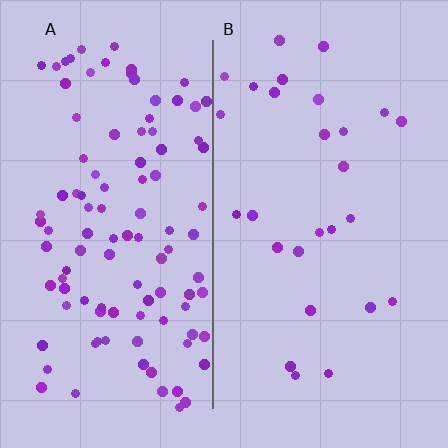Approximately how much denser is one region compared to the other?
Approximately 3.8× — region A over region B.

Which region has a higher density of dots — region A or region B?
A (the left).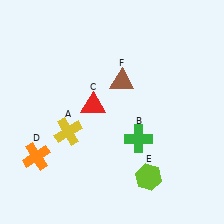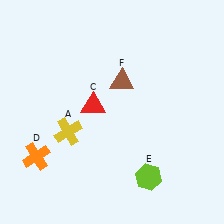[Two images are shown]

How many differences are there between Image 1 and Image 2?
There is 1 difference between the two images.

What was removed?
The green cross (B) was removed in Image 2.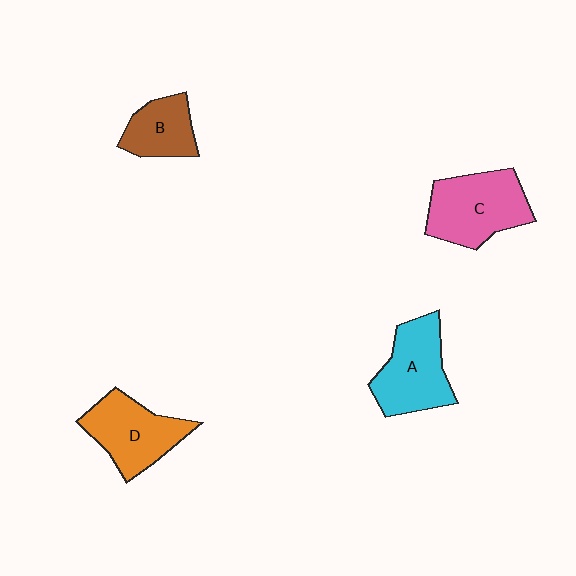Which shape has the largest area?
Shape C (pink).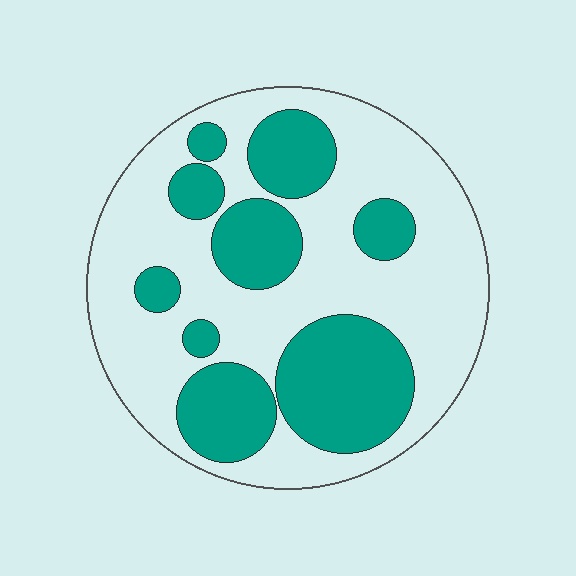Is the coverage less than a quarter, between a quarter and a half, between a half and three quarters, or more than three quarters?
Between a quarter and a half.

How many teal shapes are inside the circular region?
9.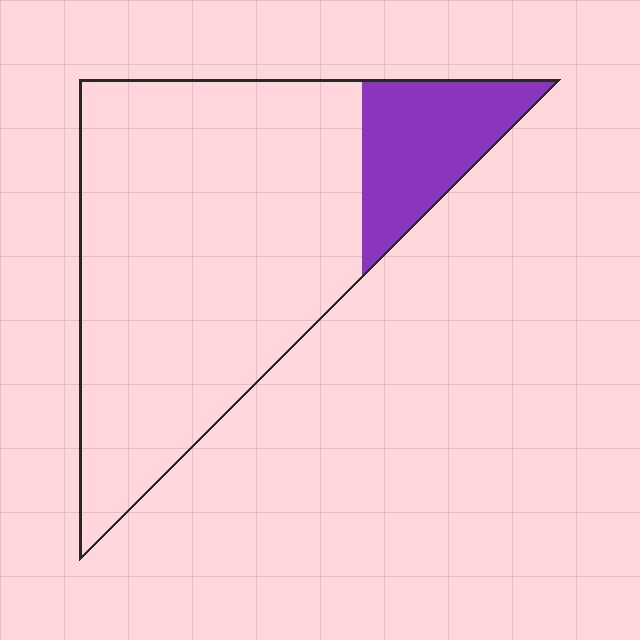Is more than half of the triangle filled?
No.